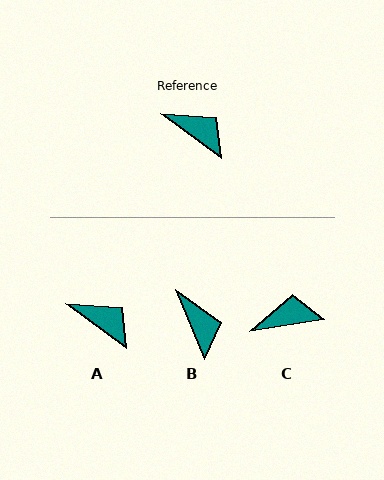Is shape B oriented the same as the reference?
No, it is off by about 31 degrees.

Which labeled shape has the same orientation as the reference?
A.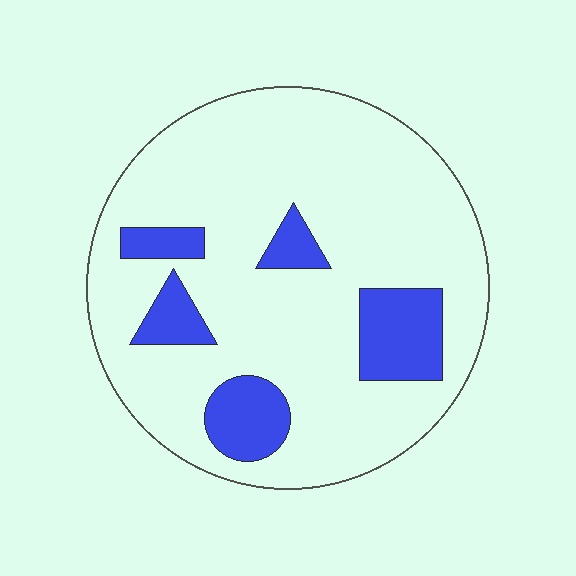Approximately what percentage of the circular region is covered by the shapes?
Approximately 20%.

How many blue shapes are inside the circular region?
5.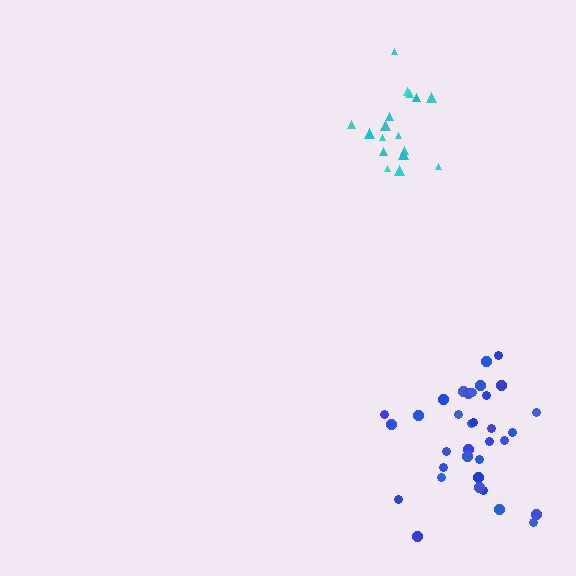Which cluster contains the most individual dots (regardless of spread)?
Blue (34).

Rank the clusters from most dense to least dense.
cyan, blue.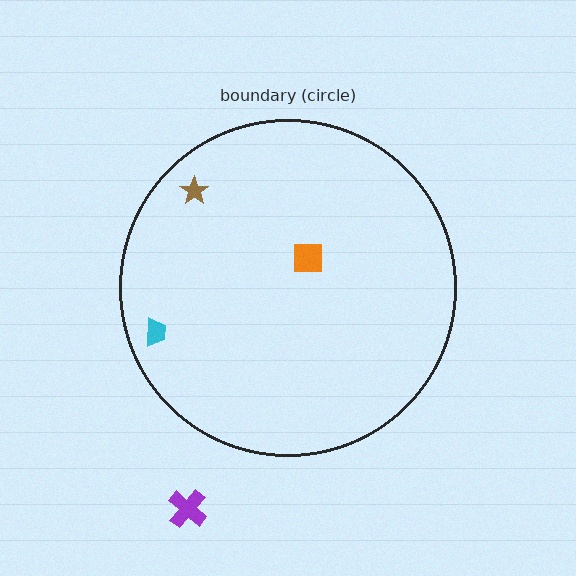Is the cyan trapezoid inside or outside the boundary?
Inside.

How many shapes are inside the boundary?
3 inside, 1 outside.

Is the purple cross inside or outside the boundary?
Outside.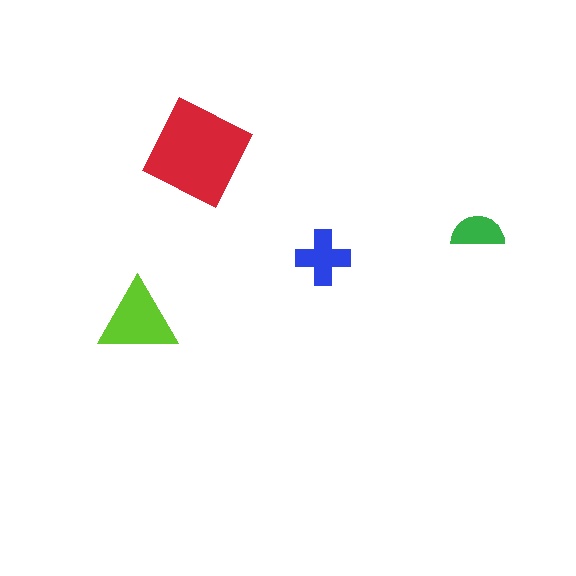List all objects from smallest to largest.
The green semicircle, the blue cross, the lime triangle, the red square.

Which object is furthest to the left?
The lime triangle is leftmost.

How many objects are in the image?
There are 4 objects in the image.